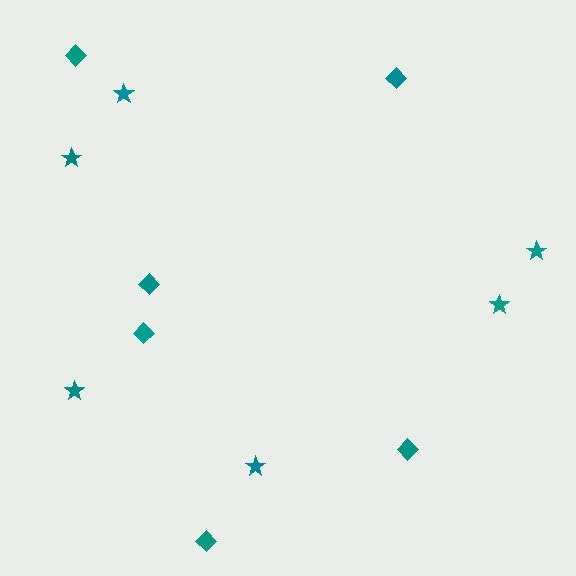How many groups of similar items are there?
There are 2 groups: one group of stars (6) and one group of diamonds (6).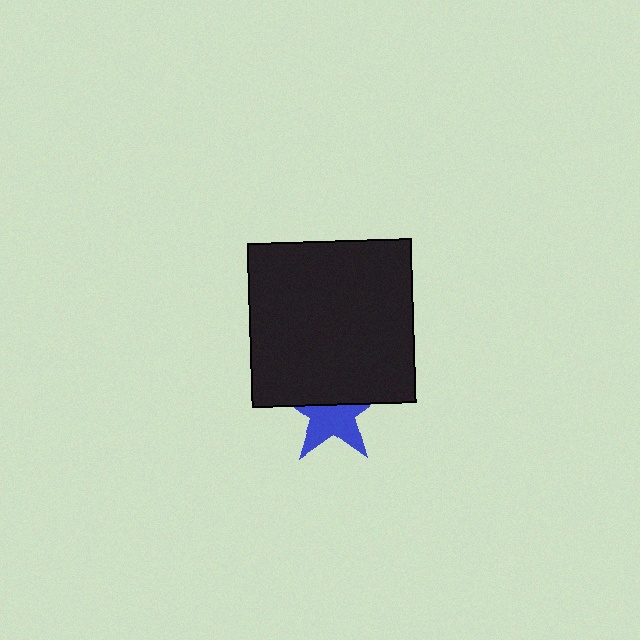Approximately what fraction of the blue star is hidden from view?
Roughly 44% of the blue star is hidden behind the black square.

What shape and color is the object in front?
The object in front is a black square.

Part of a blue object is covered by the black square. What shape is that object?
It is a star.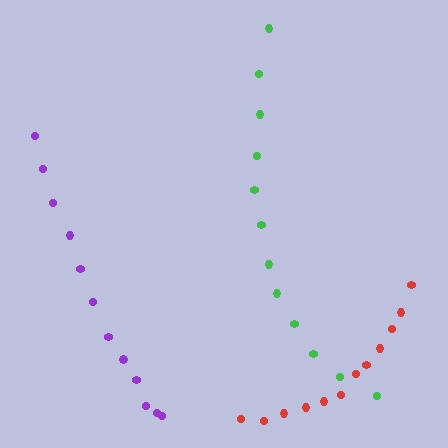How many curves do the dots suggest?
There are 3 distinct paths.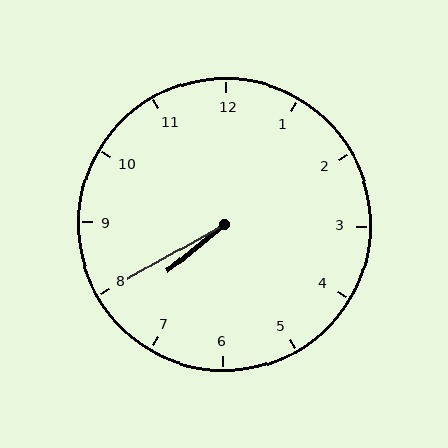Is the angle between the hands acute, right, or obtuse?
It is acute.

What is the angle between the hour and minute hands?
Approximately 10 degrees.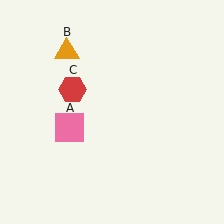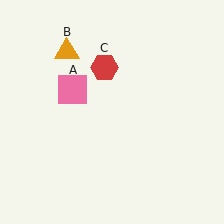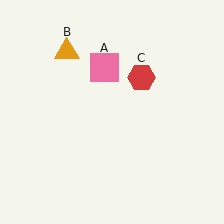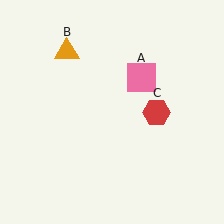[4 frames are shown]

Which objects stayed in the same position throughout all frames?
Orange triangle (object B) remained stationary.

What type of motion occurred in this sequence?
The pink square (object A), red hexagon (object C) rotated clockwise around the center of the scene.